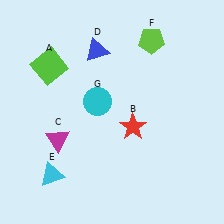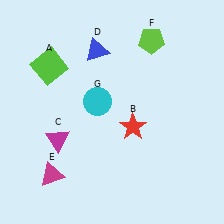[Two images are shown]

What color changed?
The triangle (E) changed from cyan in Image 1 to magenta in Image 2.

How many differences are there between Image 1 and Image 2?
There is 1 difference between the two images.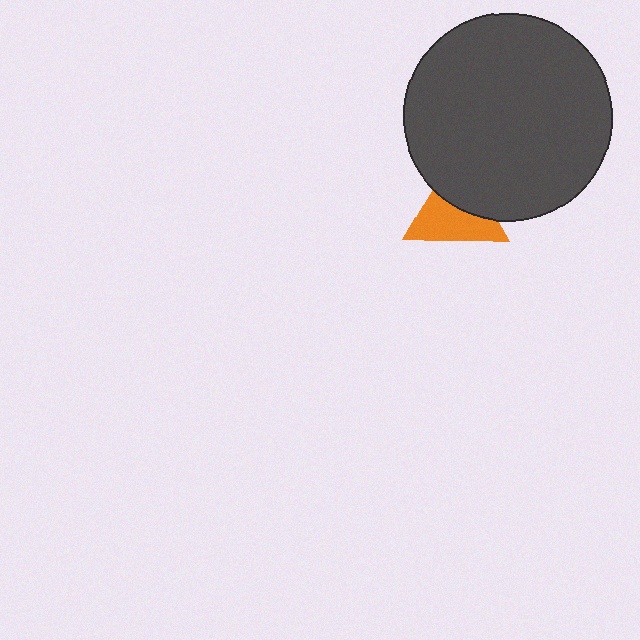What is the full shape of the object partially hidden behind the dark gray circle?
The partially hidden object is an orange triangle.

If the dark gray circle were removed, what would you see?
You would see the complete orange triangle.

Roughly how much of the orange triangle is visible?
About half of it is visible (roughly 59%).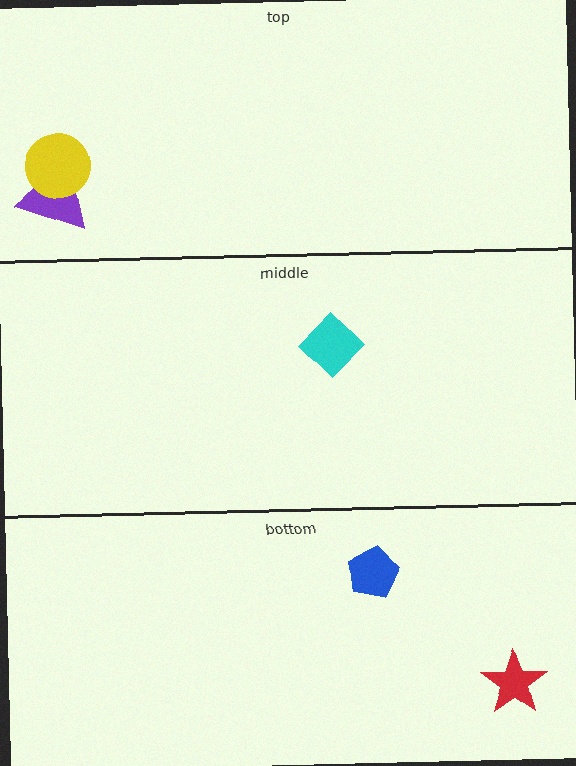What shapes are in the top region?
The purple triangle, the yellow circle.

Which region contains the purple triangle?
The top region.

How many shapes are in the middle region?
1.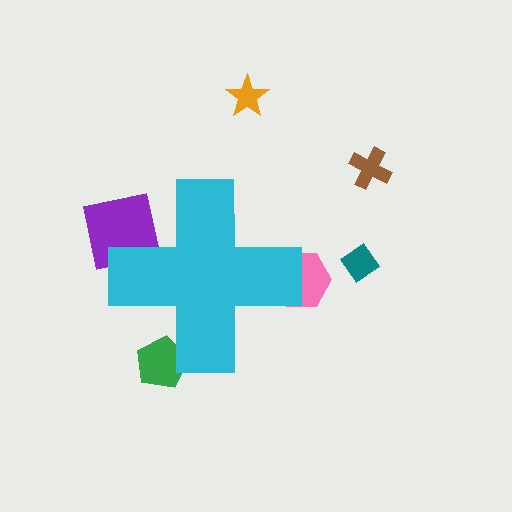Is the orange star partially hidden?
No, the orange star is fully visible.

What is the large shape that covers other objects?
A cyan cross.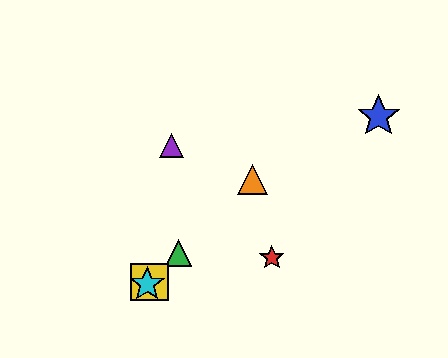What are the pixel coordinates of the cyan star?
The cyan star is at (147, 284).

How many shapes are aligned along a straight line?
4 shapes (the green triangle, the yellow square, the orange triangle, the cyan star) are aligned along a straight line.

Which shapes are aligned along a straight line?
The green triangle, the yellow square, the orange triangle, the cyan star are aligned along a straight line.